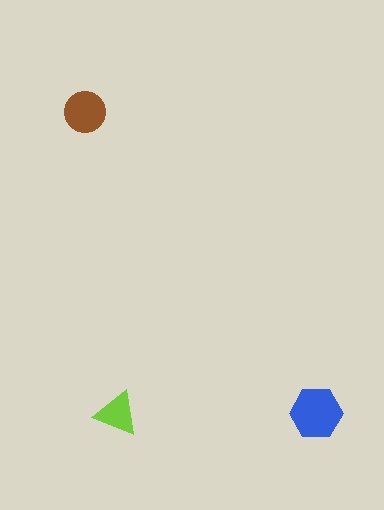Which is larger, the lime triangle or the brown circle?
The brown circle.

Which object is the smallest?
The lime triangle.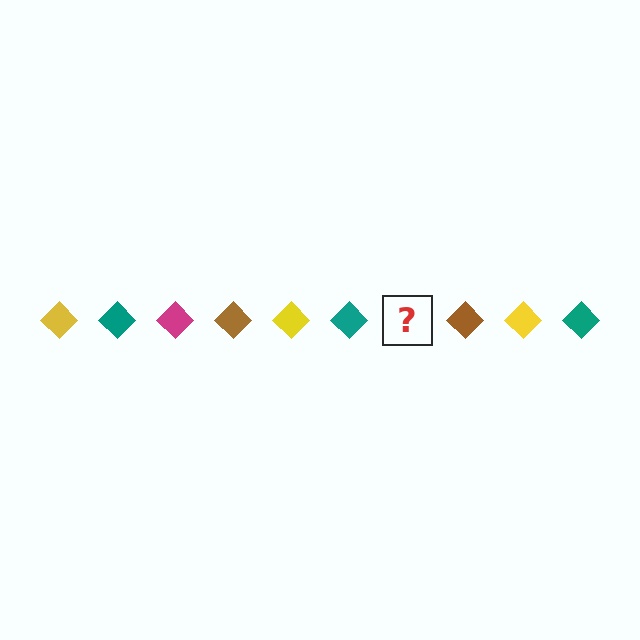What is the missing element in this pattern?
The missing element is a magenta diamond.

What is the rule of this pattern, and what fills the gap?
The rule is that the pattern cycles through yellow, teal, magenta, brown diamonds. The gap should be filled with a magenta diamond.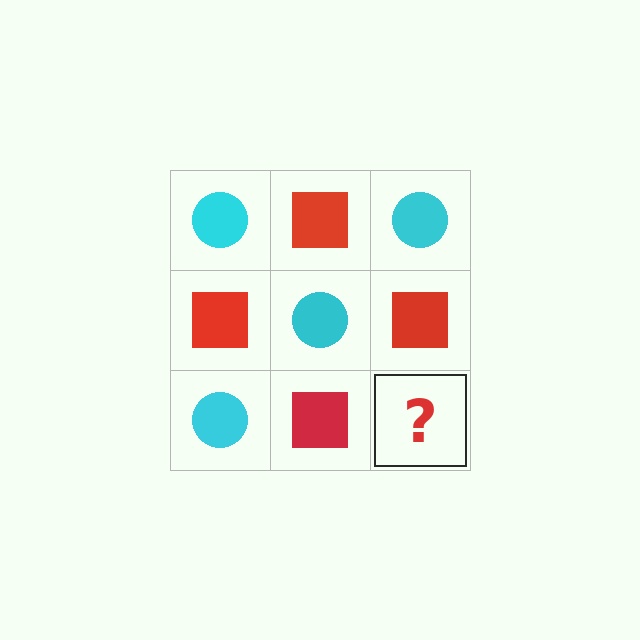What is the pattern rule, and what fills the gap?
The rule is that it alternates cyan circle and red square in a checkerboard pattern. The gap should be filled with a cyan circle.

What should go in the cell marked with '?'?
The missing cell should contain a cyan circle.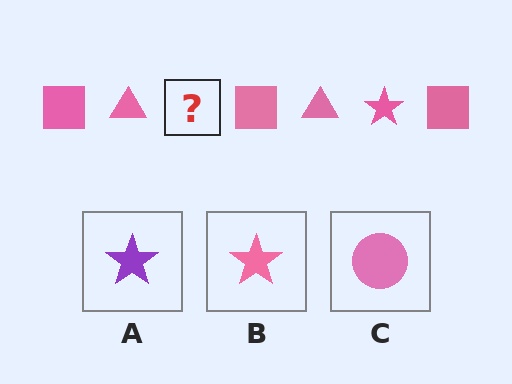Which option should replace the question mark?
Option B.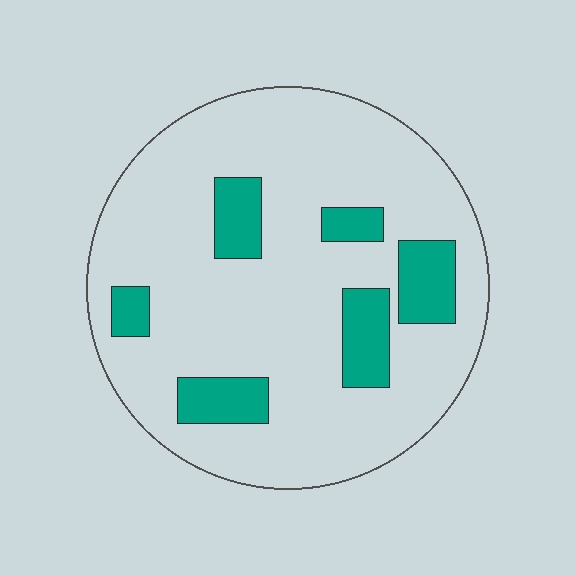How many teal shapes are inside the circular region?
6.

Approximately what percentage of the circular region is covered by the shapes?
Approximately 15%.